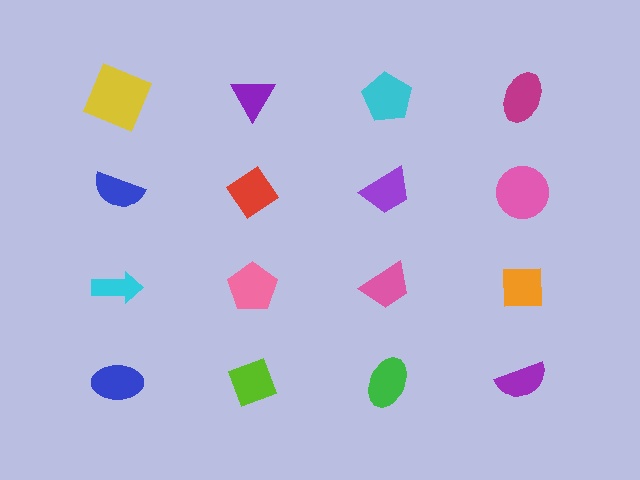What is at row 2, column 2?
A red diamond.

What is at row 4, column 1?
A blue ellipse.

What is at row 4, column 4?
A purple semicircle.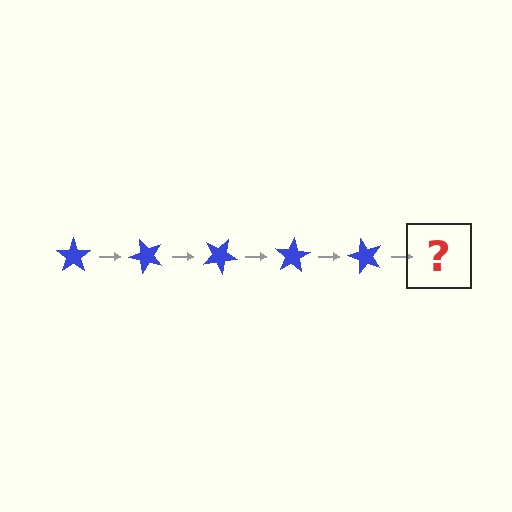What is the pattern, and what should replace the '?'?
The pattern is that the star rotates 50 degrees each step. The '?' should be a blue star rotated 250 degrees.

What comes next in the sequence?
The next element should be a blue star rotated 250 degrees.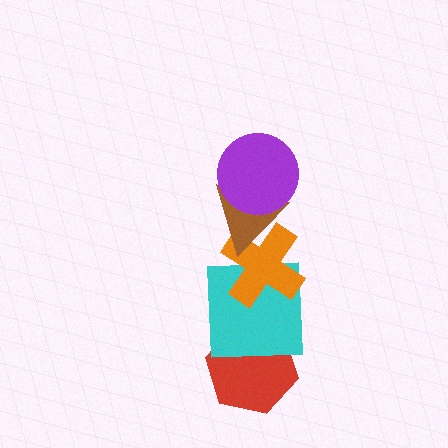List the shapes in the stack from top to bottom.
From top to bottom: the purple circle, the brown triangle, the orange cross, the cyan square, the red hexagon.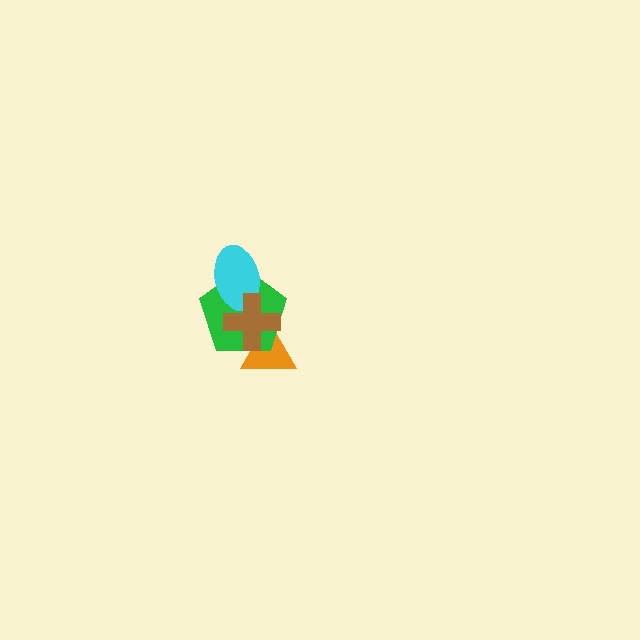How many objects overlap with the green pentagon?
3 objects overlap with the green pentagon.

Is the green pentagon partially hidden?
Yes, it is partially covered by another shape.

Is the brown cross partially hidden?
No, no other shape covers it.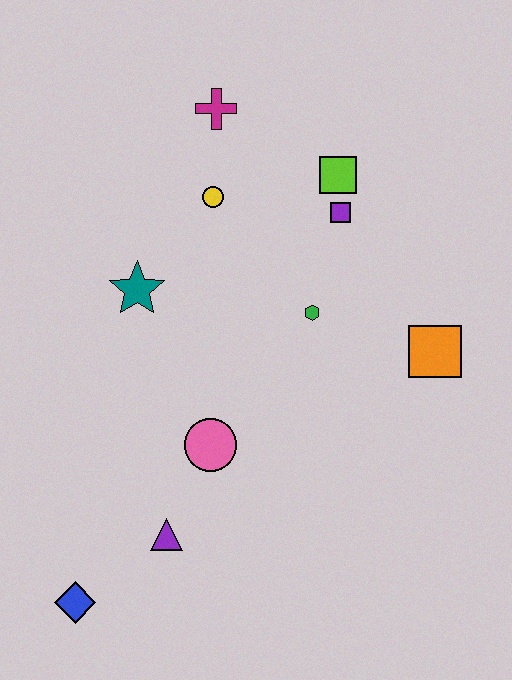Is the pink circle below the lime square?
Yes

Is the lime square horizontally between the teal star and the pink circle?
No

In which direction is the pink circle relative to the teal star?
The pink circle is below the teal star.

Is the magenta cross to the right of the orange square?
No